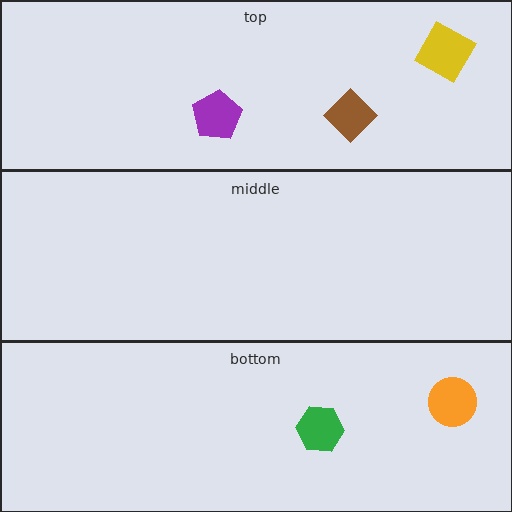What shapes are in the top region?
The brown diamond, the yellow square, the purple pentagon.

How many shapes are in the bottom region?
2.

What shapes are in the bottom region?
The green hexagon, the orange circle.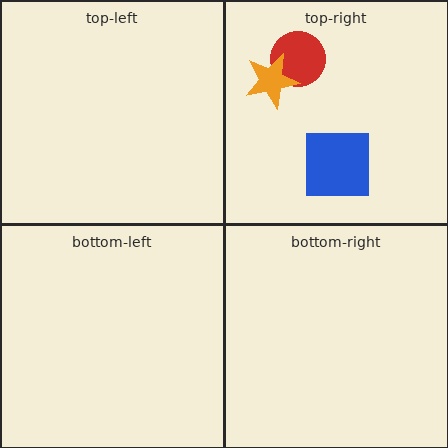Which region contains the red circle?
The top-right region.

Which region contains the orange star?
The top-right region.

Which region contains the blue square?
The top-right region.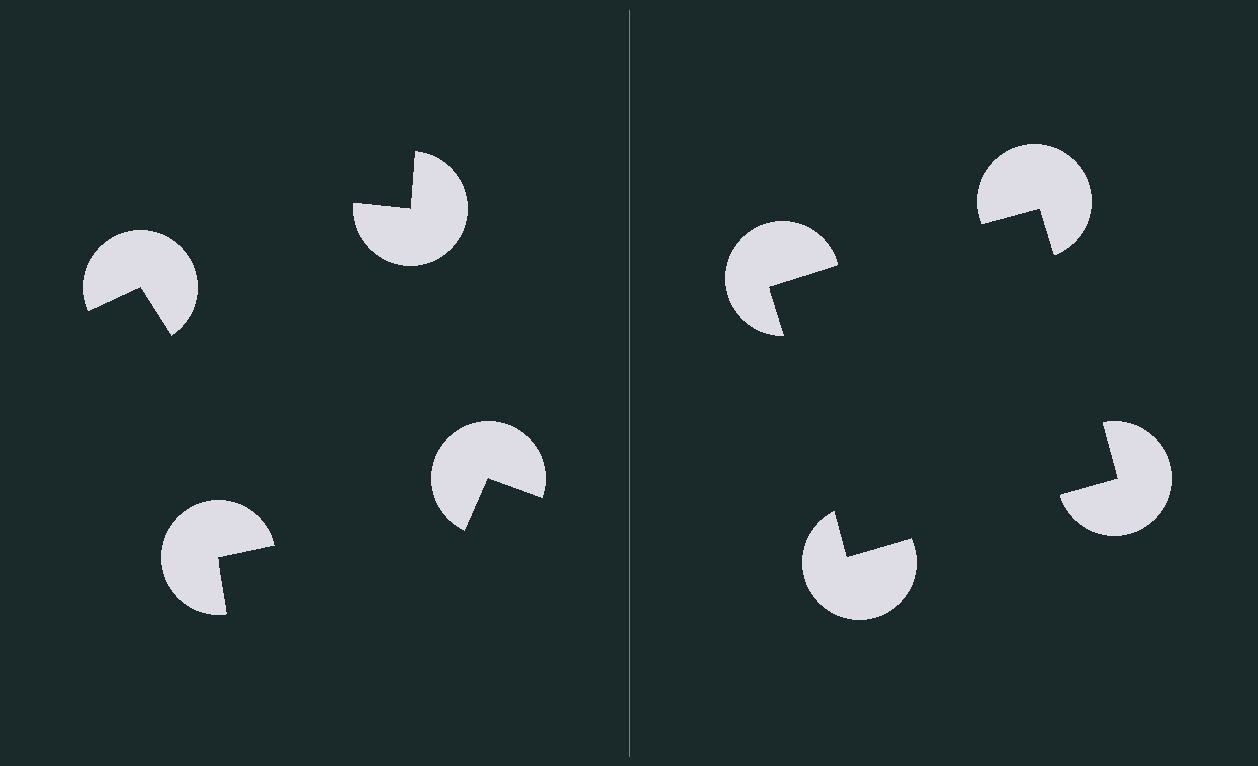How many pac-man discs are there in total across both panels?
8 — 4 on each side.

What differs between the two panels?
The pac-man discs are positioned identically on both sides; only the wedge orientations differ. On the right they align to a square; on the left they are misaligned.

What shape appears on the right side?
An illusory square.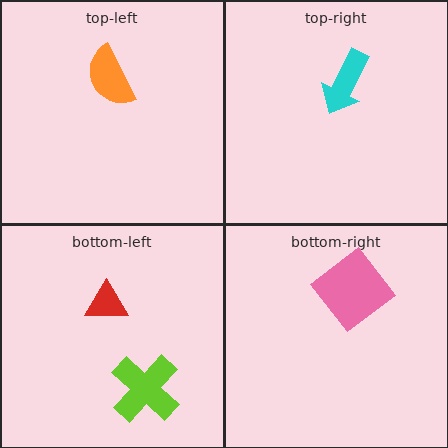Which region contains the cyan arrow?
The top-right region.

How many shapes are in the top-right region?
1.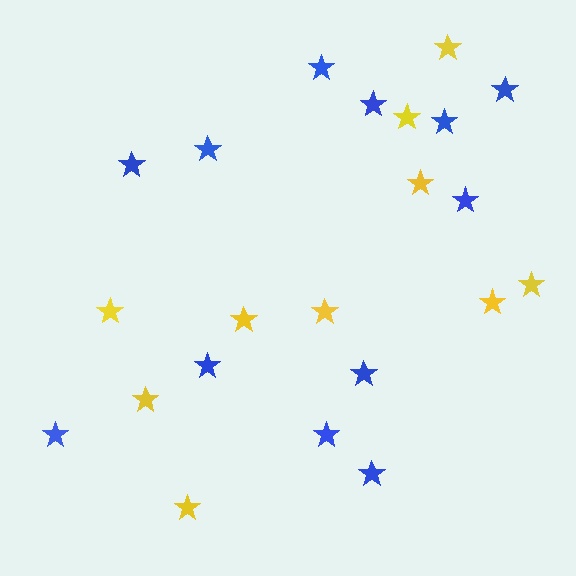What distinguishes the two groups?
There are 2 groups: one group of blue stars (12) and one group of yellow stars (10).